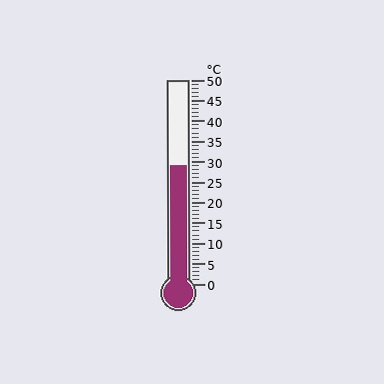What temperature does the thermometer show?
The thermometer shows approximately 29°C.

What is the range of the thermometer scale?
The thermometer scale ranges from 0°C to 50°C.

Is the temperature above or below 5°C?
The temperature is above 5°C.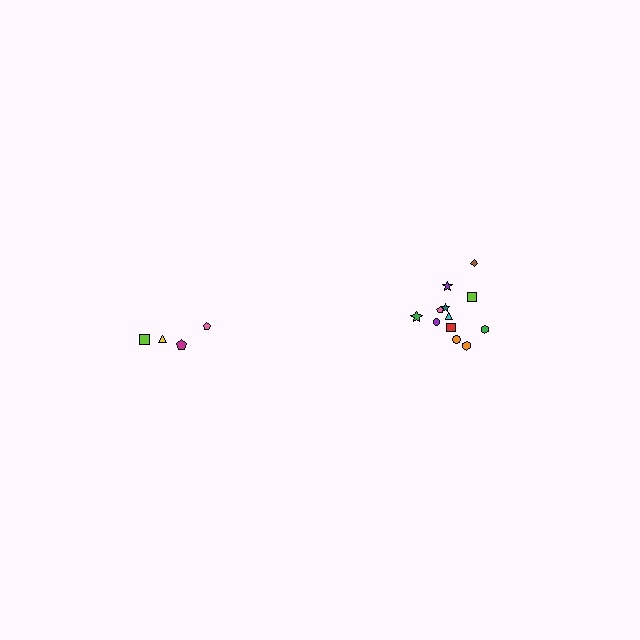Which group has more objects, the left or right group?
The right group.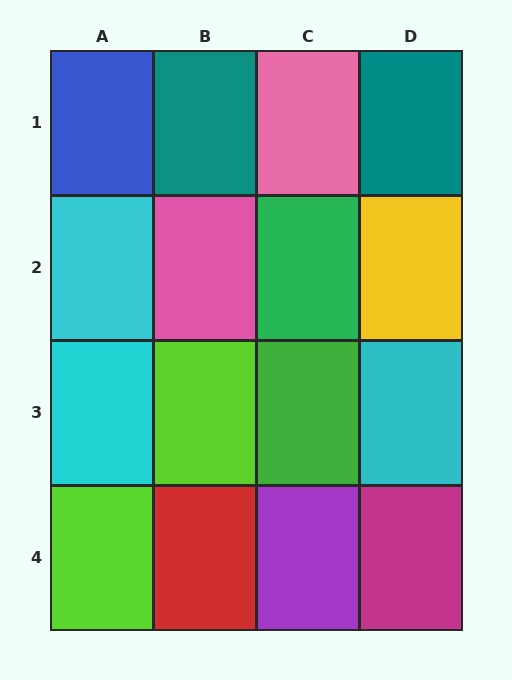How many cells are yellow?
1 cell is yellow.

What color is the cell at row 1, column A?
Blue.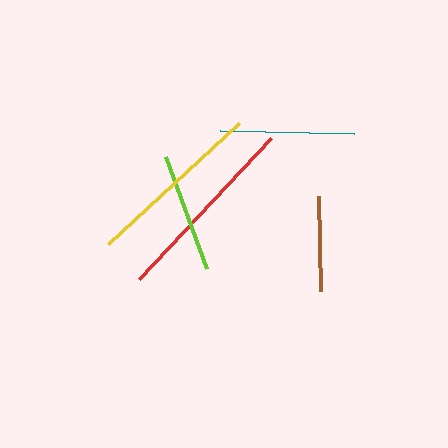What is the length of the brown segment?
The brown segment is approximately 95 pixels long.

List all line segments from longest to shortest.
From longest to shortest: red, yellow, teal, lime, brown.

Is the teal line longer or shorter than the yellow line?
The yellow line is longer than the teal line.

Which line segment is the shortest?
The brown line is the shortest at approximately 95 pixels.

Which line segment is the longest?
The red line is the longest at approximately 193 pixels.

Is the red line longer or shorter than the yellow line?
The red line is longer than the yellow line.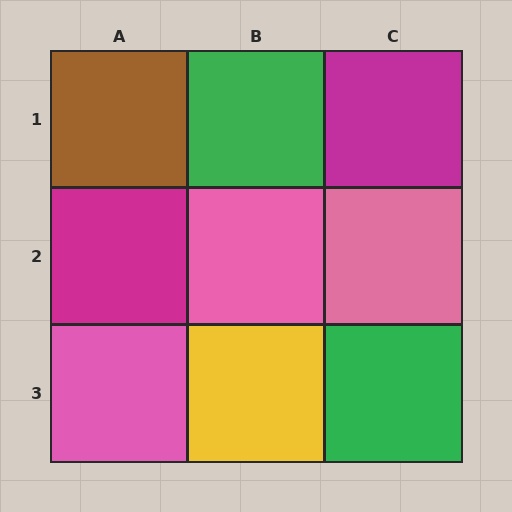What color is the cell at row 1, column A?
Brown.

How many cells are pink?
3 cells are pink.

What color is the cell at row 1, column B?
Green.